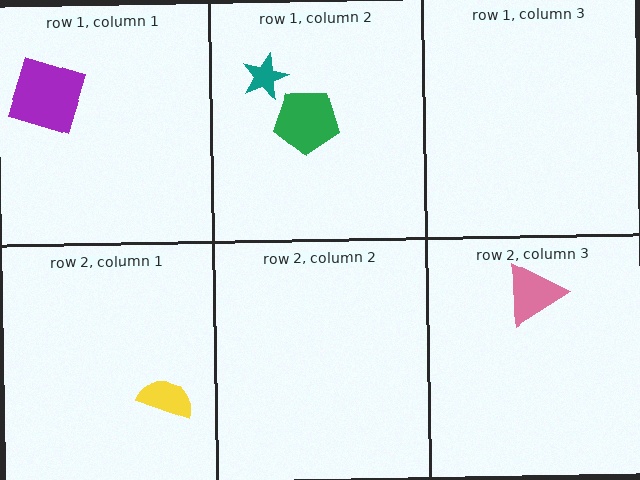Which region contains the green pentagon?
The row 1, column 2 region.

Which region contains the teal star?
The row 1, column 2 region.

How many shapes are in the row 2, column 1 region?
1.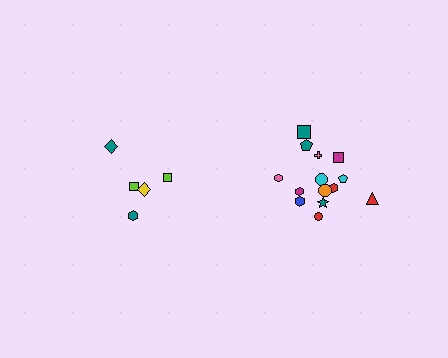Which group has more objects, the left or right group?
The right group.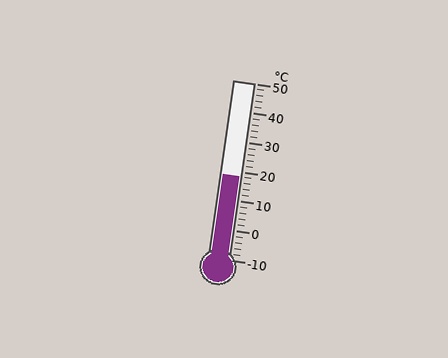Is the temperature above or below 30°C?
The temperature is below 30°C.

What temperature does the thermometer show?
The thermometer shows approximately 18°C.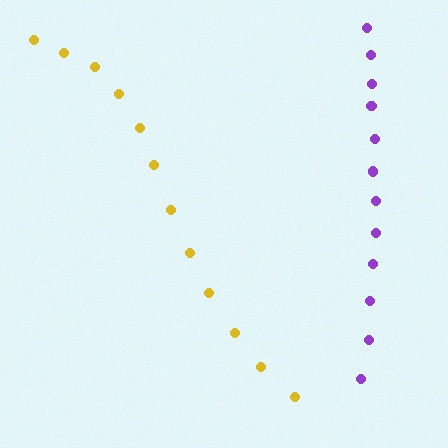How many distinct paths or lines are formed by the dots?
There are 2 distinct paths.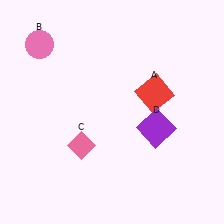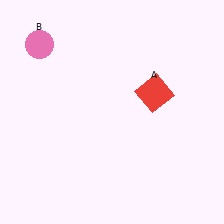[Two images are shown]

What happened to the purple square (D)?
The purple square (D) was removed in Image 2. It was in the bottom-right area of Image 1.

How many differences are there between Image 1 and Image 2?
There are 2 differences between the two images.